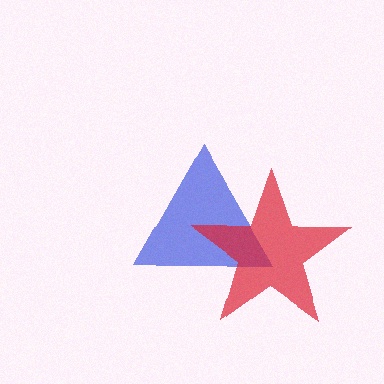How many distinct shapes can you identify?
There are 2 distinct shapes: a blue triangle, a red star.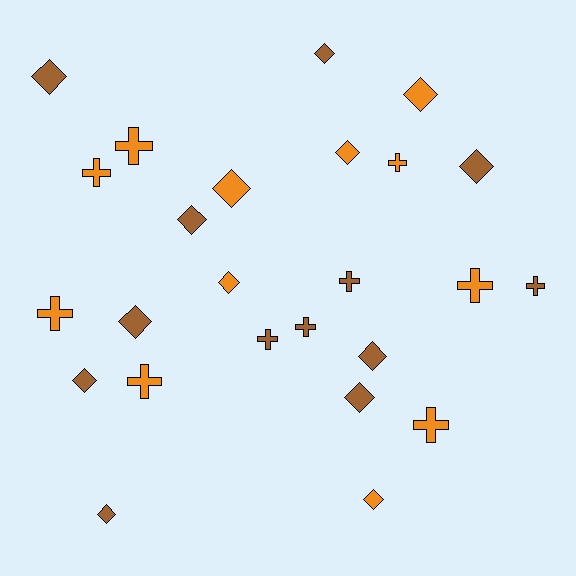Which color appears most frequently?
Brown, with 13 objects.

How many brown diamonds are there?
There are 9 brown diamonds.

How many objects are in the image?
There are 25 objects.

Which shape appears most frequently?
Diamond, with 14 objects.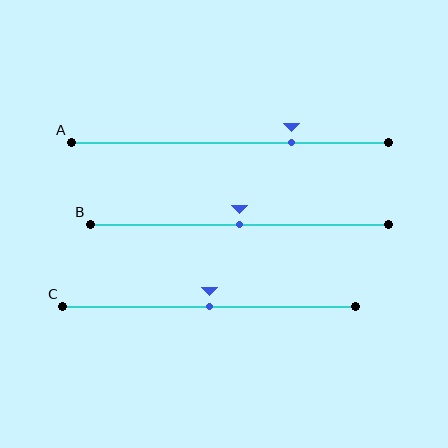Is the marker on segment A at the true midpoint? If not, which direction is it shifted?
No, the marker on segment A is shifted to the right by about 19% of the segment length.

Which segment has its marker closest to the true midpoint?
Segment B has its marker closest to the true midpoint.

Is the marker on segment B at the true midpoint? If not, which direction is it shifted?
Yes, the marker on segment B is at the true midpoint.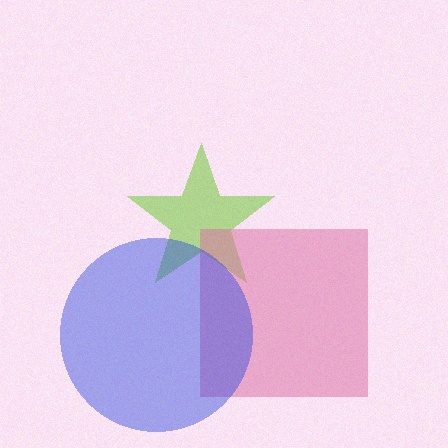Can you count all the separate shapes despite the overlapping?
Yes, there are 3 separate shapes.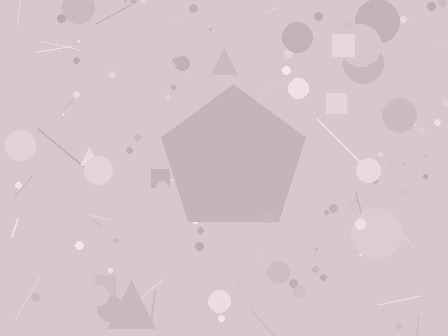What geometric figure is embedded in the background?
A pentagon is embedded in the background.